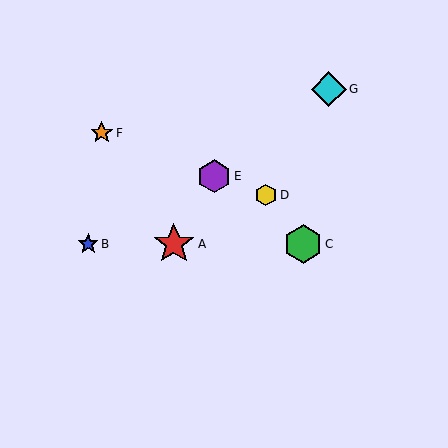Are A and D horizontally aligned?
No, A is at y≈244 and D is at y≈195.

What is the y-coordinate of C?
Object C is at y≈244.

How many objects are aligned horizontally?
3 objects (A, B, C) are aligned horizontally.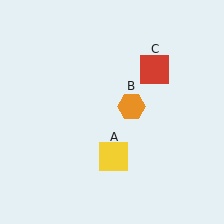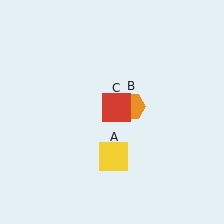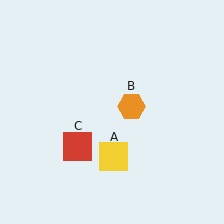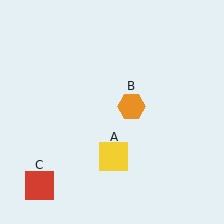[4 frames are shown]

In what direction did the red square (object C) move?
The red square (object C) moved down and to the left.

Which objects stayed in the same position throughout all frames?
Yellow square (object A) and orange hexagon (object B) remained stationary.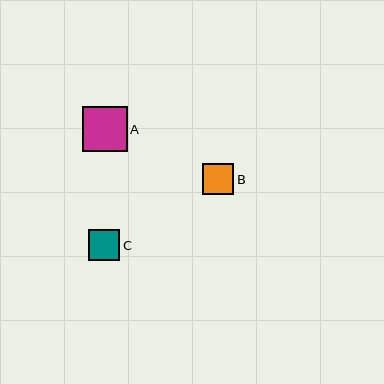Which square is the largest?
Square A is the largest with a size of approximately 45 pixels.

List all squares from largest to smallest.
From largest to smallest: A, B, C.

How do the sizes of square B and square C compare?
Square B and square C are approximately the same size.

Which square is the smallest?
Square C is the smallest with a size of approximately 31 pixels.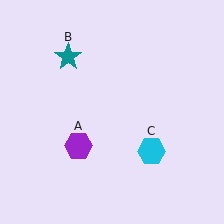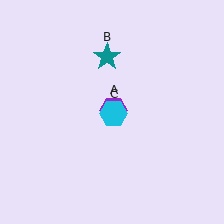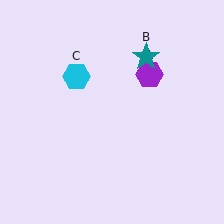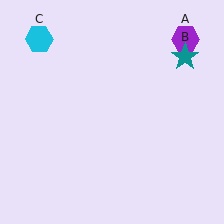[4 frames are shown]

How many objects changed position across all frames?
3 objects changed position: purple hexagon (object A), teal star (object B), cyan hexagon (object C).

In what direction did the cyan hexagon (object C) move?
The cyan hexagon (object C) moved up and to the left.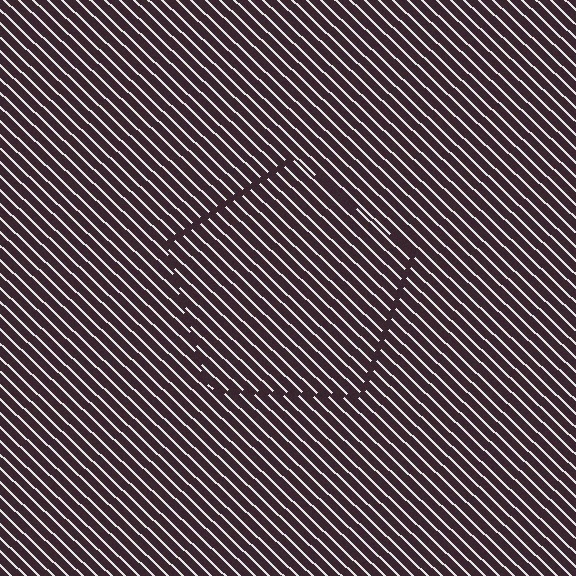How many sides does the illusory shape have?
5 sides — the line-ends trace a pentagon.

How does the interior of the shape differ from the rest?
The interior of the shape contains the same grating, shifted by half a period — the contour is defined by the phase discontinuity where line-ends from the inner and outer gratings abut.